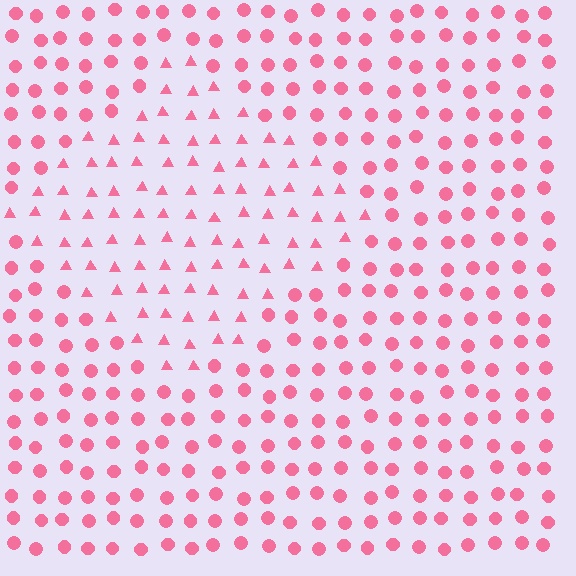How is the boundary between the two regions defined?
The boundary is defined by a change in element shape: triangles inside vs. circles outside. All elements share the same color and spacing.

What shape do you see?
I see a diamond.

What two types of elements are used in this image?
The image uses triangles inside the diamond region and circles outside it.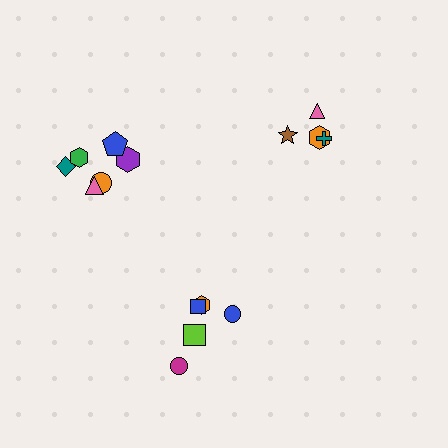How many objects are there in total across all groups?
There are 15 objects.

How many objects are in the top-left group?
There are 6 objects.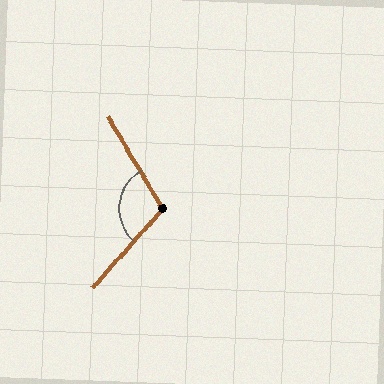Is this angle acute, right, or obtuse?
It is obtuse.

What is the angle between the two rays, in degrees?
Approximately 107 degrees.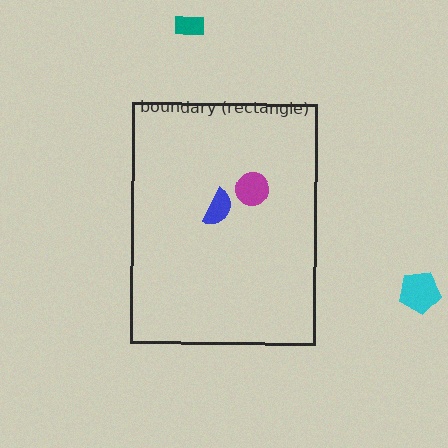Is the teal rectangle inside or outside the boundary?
Outside.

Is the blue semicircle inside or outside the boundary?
Inside.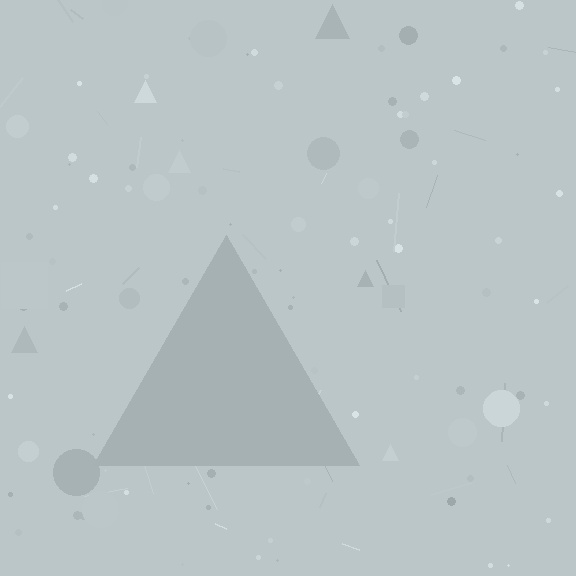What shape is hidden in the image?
A triangle is hidden in the image.